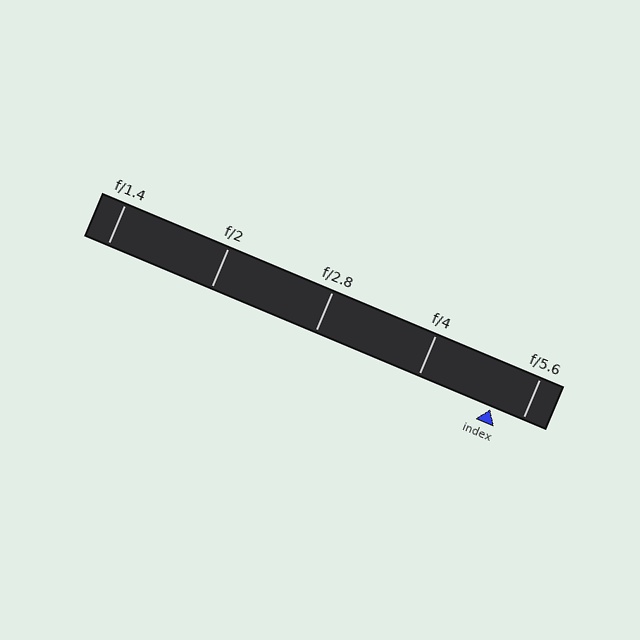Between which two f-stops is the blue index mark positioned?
The index mark is between f/4 and f/5.6.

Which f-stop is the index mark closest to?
The index mark is closest to f/5.6.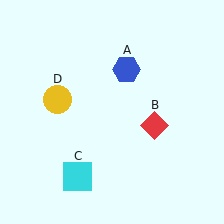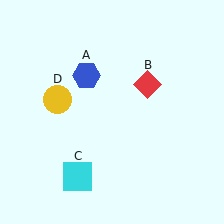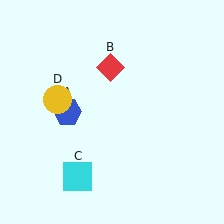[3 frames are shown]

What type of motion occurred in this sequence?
The blue hexagon (object A), red diamond (object B) rotated counterclockwise around the center of the scene.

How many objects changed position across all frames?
2 objects changed position: blue hexagon (object A), red diamond (object B).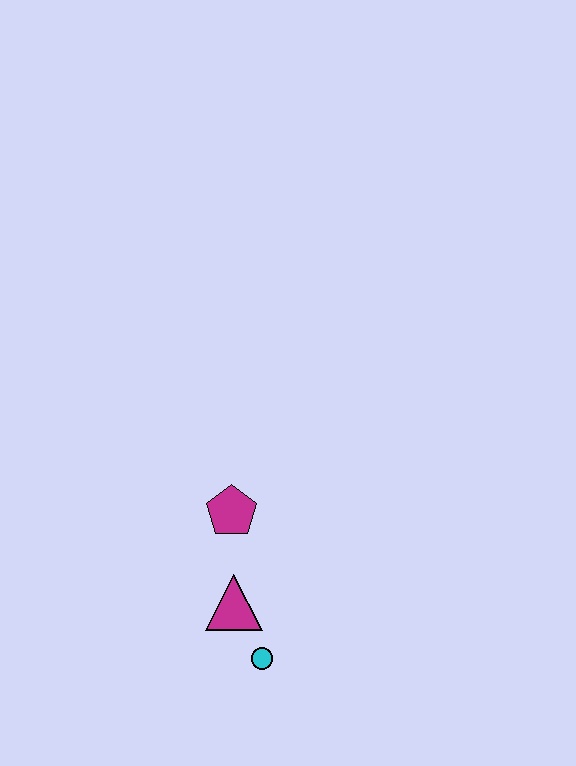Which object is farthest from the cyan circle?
The magenta pentagon is farthest from the cyan circle.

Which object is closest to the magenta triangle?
The cyan circle is closest to the magenta triangle.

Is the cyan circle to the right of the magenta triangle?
Yes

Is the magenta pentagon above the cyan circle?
Yes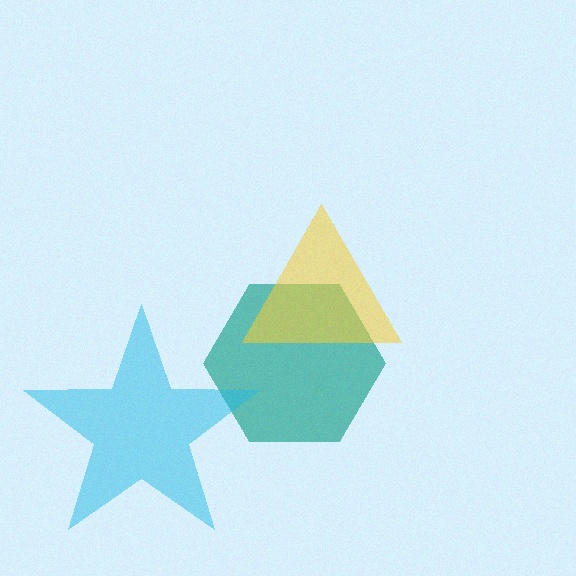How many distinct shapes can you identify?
There are 3 distinct shapes: a teal hexagon, a cyan star, a yellow triangle.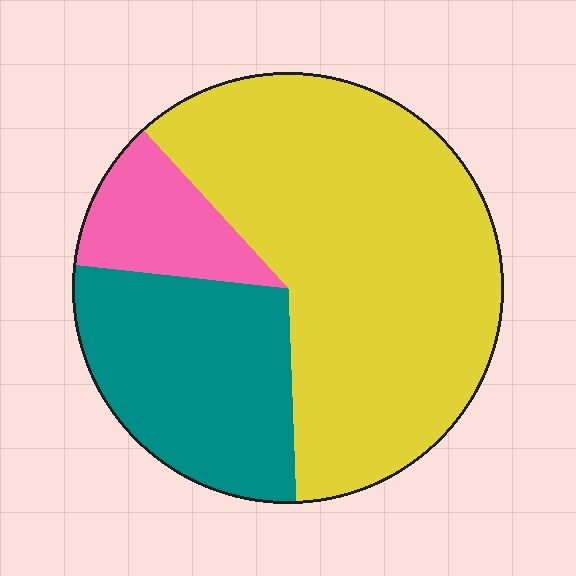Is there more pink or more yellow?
Yellow.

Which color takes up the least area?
Pink, at roughly 10%.